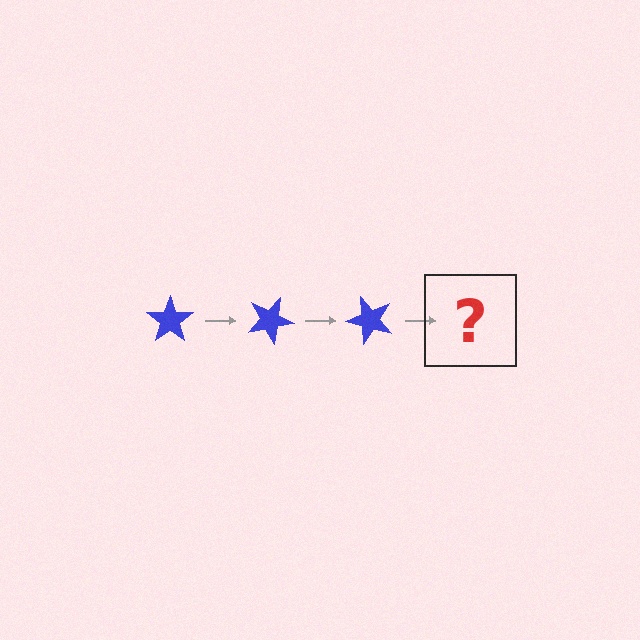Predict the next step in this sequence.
The next step is a blue star rotated 75 degrees.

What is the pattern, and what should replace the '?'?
The pattern is that the star rotates 25 degrees each step. The '?' should be a blue star rotated 75 degrees.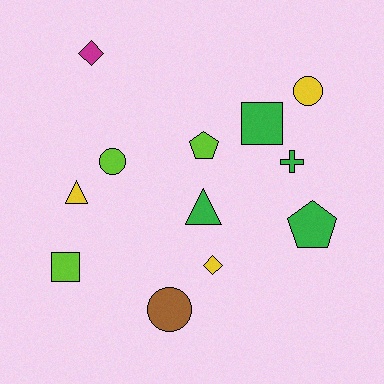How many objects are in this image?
There are 12 objects.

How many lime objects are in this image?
There are 3 lime objects.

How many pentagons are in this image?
There are 2 pentagons.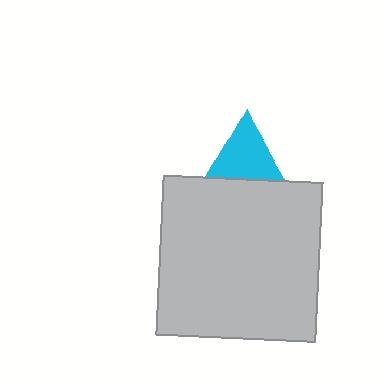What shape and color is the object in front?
The object in front is a light gray square.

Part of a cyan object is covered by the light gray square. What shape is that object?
It is a triangle.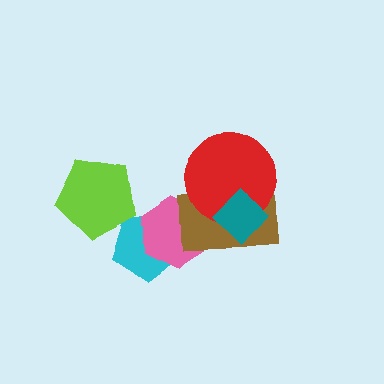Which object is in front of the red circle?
The teal diamond is in front of the red circle.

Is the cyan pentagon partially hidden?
Yes, it is partially covered by another shape.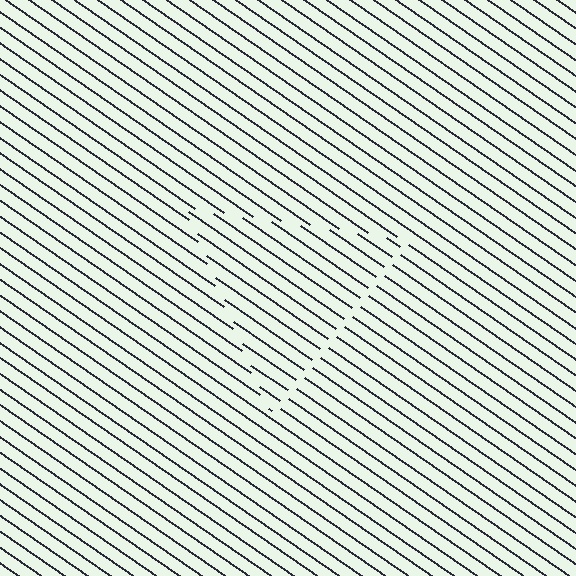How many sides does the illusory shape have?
3 sides — the line-ends trace a triangle.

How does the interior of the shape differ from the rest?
The interior of the shape contains the same grating, shifted by half a period — the contour is defined by the phase discontinuity where line-ends from the inner and outer gratings abut.